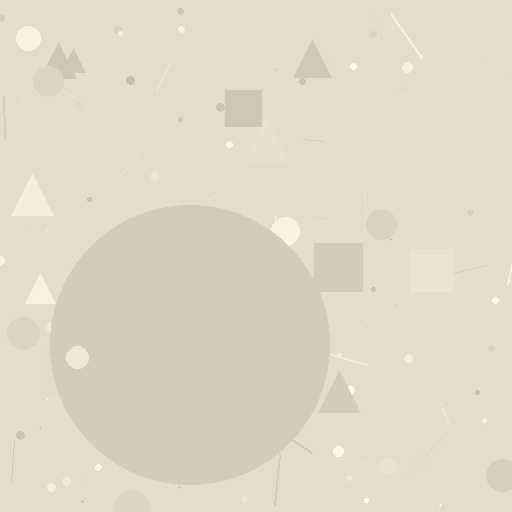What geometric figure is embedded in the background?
A circle is embedded in the background.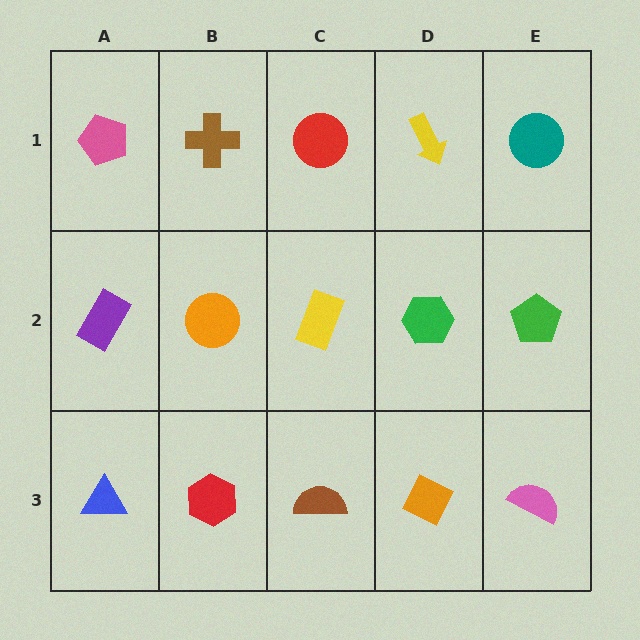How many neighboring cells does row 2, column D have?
4.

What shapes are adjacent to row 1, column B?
An orange circle (row 2, column B), a pink pentagon (row 1, column A), a red circle (row 1, column C).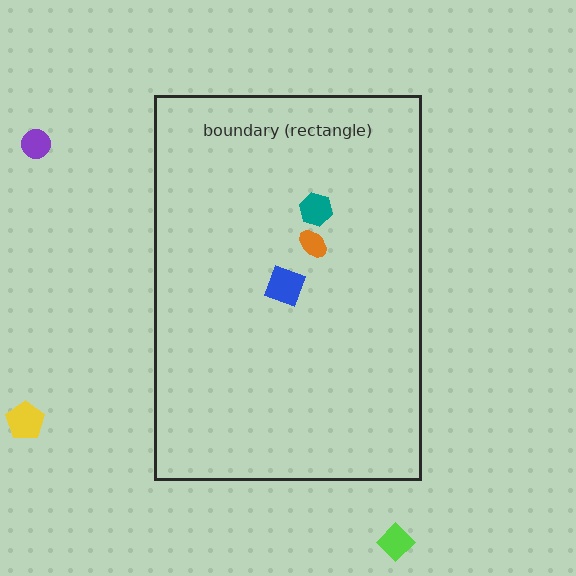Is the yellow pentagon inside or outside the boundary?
Outside.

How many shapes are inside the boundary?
4 inside, 3 outside.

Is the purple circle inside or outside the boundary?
Outside.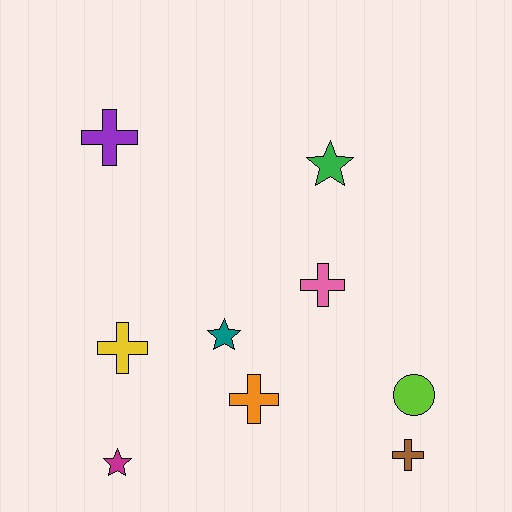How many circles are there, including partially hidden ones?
There is 1 circle.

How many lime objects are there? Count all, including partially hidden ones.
There is 1 lime object.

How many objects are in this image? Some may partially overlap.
There are 9 objects.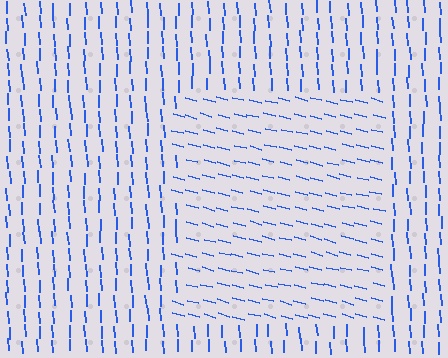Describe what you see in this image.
The image is filled with small blue line segments. A rectangle region in the image has lines oriented differently from the surrounding lines, creating a visible texture boundary.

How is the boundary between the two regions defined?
The boundary is defined purely by a change in line orientation (approximately 72 degrees difference). All lines are the same color and thickness.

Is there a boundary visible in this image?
Yes, there is a texture boundary formed by a change in line orientation.